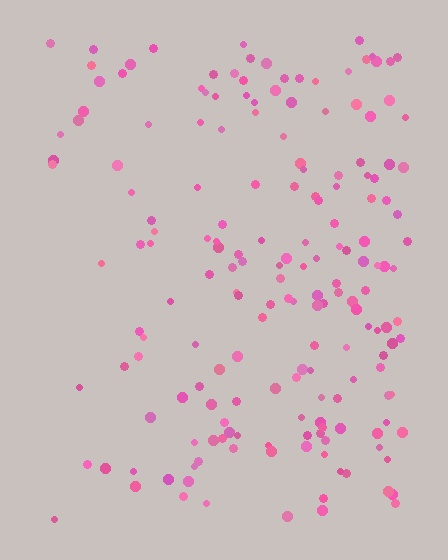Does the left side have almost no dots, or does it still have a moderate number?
Still a moderate number, just noticeably fewer than the right.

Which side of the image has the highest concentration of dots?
The right.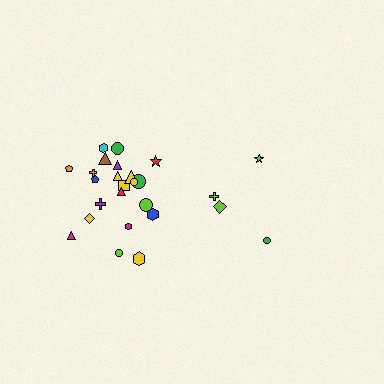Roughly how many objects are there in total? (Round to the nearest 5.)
Roughly 25 objects in total.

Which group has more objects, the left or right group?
The left group.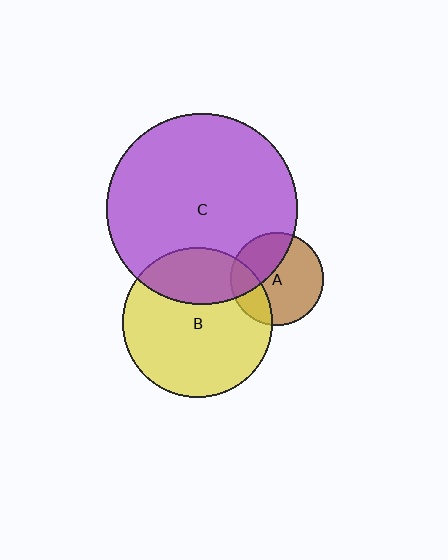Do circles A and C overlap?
Yes.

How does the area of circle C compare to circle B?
Approximately 1.6 times.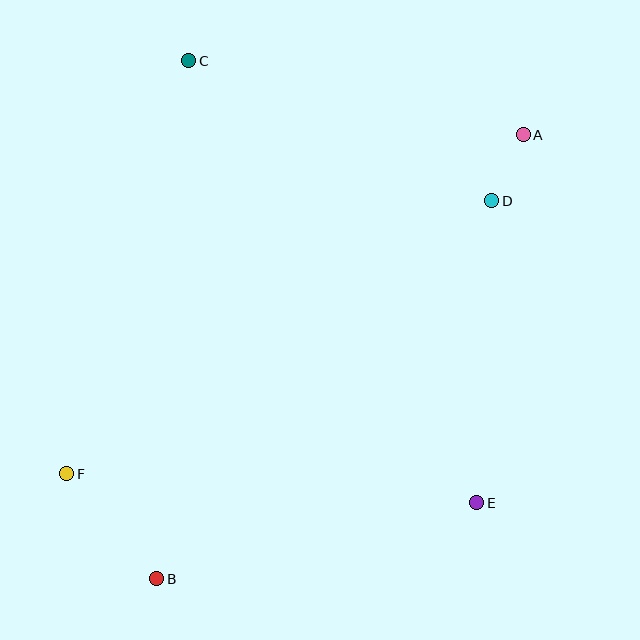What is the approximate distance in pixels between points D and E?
The distance between D and E is approximately 302 pixels.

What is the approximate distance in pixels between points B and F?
The distance between B and F is approximately 138 pixels.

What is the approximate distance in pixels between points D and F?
The distance between D and F is approximately 505 pixels.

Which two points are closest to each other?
Points A and D are closest to each other.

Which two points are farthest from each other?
Points A and B are farthest from each other.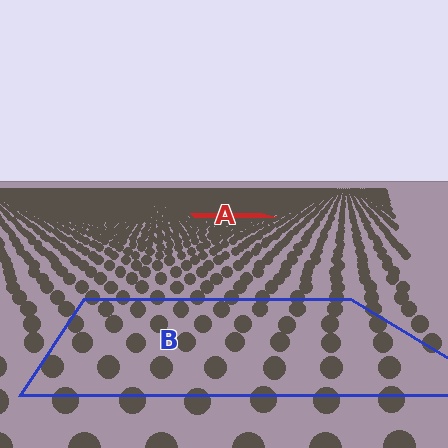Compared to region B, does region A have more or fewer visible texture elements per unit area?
Region A has more texture elements per unit area — they are packed more densely because it is farther away.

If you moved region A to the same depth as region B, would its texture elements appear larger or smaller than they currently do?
They would appear larger. At a closer depth, the same texture elements are projected at a bigger on-screen size.